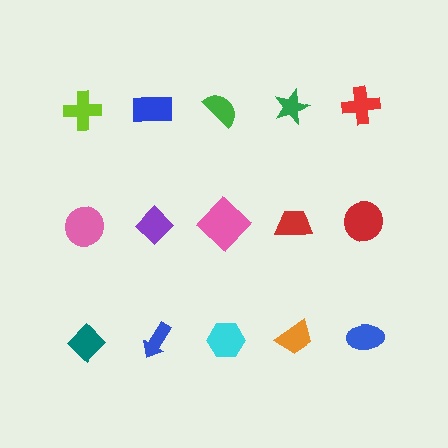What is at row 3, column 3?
A cyan hexagon.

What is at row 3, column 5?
A blue ellipse.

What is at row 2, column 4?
A red trapezoid.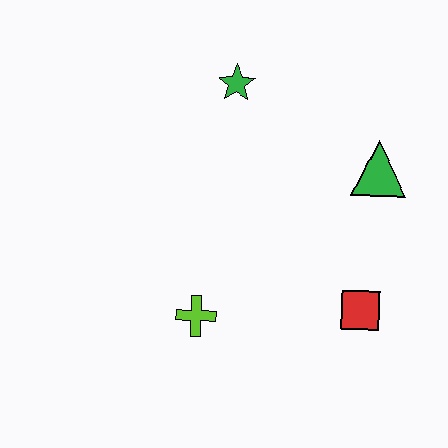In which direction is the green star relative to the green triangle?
The green star is to the left of the green triangle.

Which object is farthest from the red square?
The green star is farthest from the red square.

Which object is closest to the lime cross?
The red square is closest to the lime cross.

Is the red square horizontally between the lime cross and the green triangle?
Yes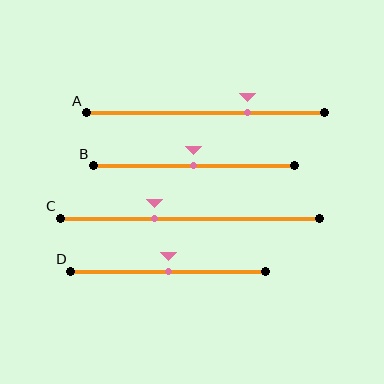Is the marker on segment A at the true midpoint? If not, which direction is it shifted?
No, the marker on segment A is shifted to the right by about 18% of the segment length.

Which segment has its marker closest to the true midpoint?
Segment B has its marker closest to the true midpoint.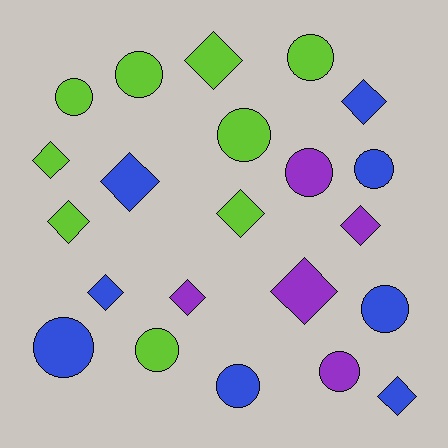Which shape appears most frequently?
Circle, with 11 objects.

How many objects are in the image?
There are 22 objects.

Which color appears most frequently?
Lime, with 9 objects.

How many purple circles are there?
There are 2 purple circles.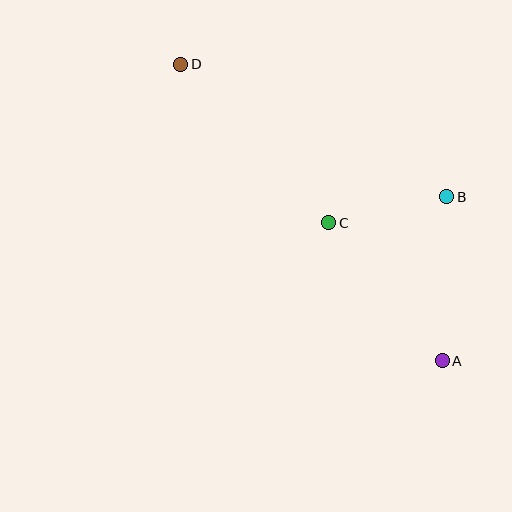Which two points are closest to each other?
Points B and C are closest to each other.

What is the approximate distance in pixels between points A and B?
The distance between A and B is approximately 164 pixels.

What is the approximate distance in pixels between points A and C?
The distance between A and C is approximately 179 pixels.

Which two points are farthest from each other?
Points A and D are farthest from each other.